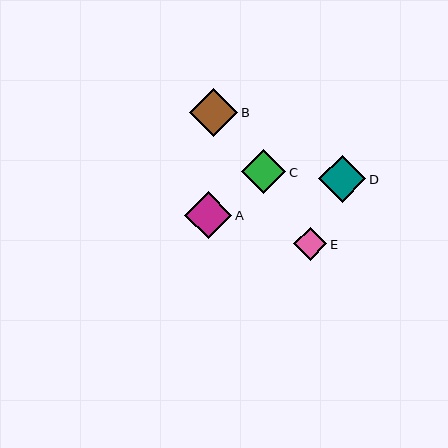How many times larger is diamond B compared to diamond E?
Diamond B is approximately 1.4 times the size of diamond E.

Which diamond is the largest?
Diamond B is the largest with a size of approximately 48 pixels.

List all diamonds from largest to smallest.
From largest to smallest: B, A, D, C, E.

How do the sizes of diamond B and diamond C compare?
Diamond B and diamond C are approximately the same size.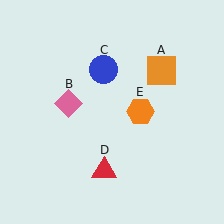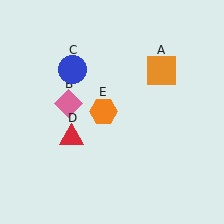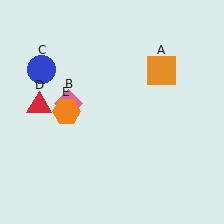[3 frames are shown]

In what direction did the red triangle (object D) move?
The red triangle (object D) moved up and to the left.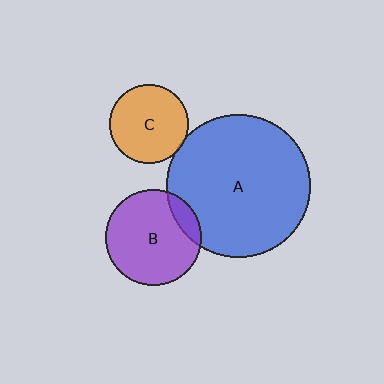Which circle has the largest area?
Circle A (blue).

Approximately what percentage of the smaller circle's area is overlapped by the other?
Approximately 5%.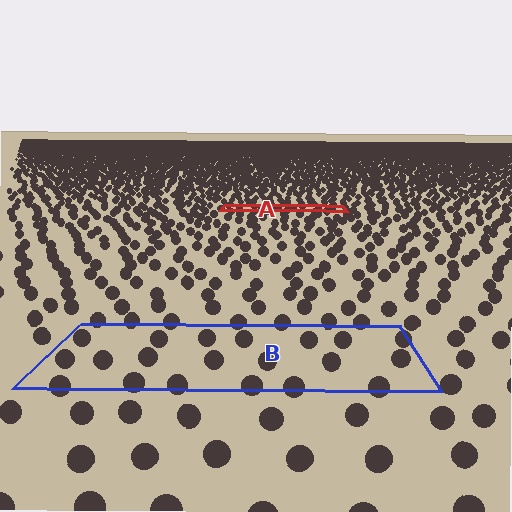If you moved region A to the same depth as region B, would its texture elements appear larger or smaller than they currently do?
They would appear larger. At a closer depth, the same texture elements are projected at a bigger on-screen size.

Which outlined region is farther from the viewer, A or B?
Region A is farther from the viewer — the texture elements inside it appear smaller and more densely packed.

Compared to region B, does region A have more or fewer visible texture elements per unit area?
Region A has more texture elements per unit area — they are packed more densely because it is farther away.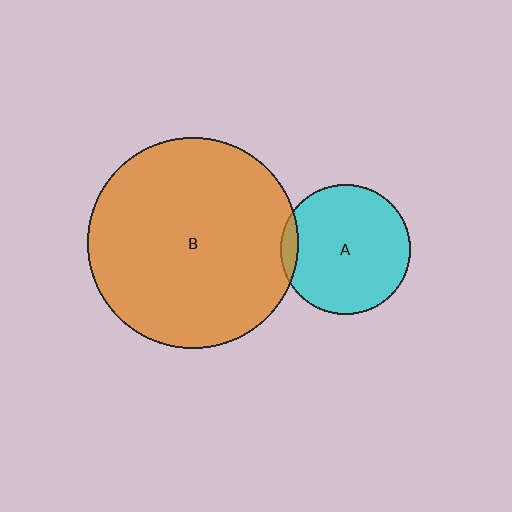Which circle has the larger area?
Circle B (orange).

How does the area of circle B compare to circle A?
Approximately 2.6 times.